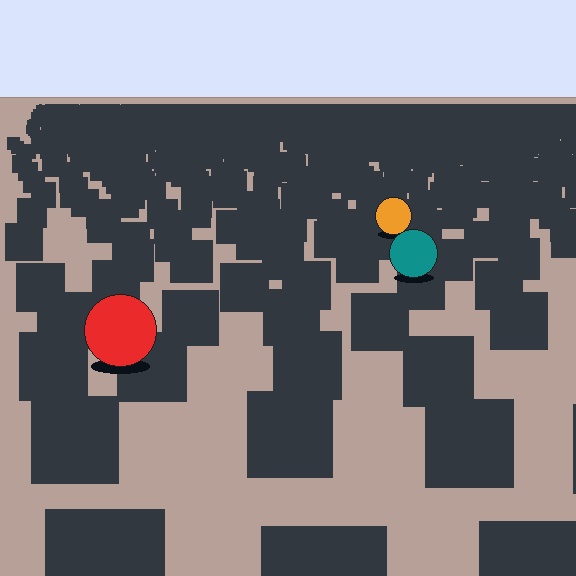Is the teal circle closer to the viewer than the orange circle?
Yes. The teal circle is closer — you can tell from the texture gradient: the ground texture is coarser near it.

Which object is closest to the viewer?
The red circle is closest. The texture marks near it are larger and more spread out.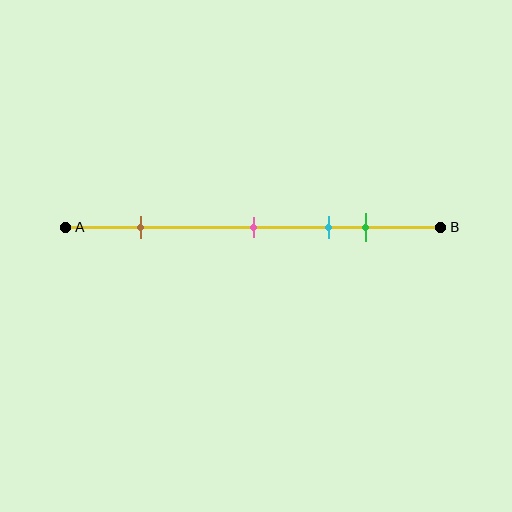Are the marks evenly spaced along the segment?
No, the marks are not evenly spaced.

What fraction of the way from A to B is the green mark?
The green mark is approximately 80% (0.8) of the way from A to B.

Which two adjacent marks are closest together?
The cyan and green marks are the closest adjacent pair.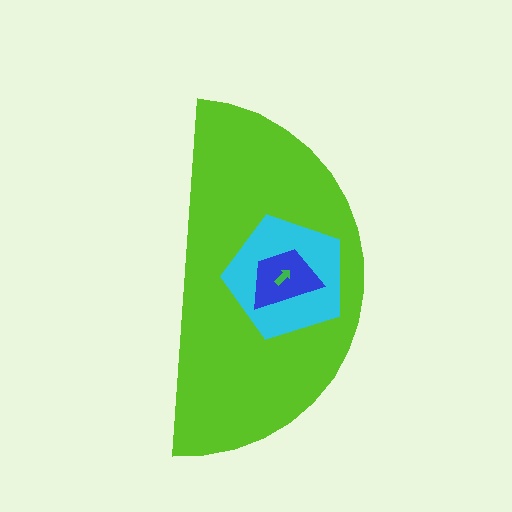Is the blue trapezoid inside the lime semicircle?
Yes.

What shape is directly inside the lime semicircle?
The cyan pentagon.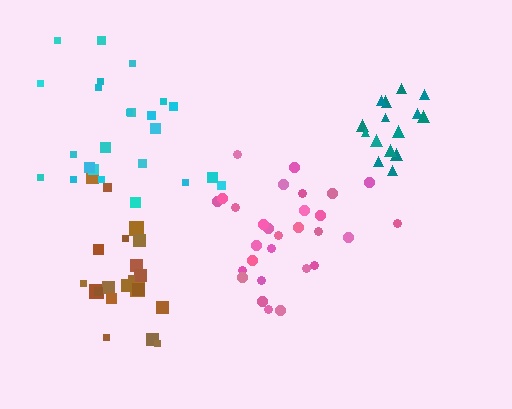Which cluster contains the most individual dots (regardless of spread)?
Pink (29).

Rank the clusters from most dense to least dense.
teal, brown, pink, cyan.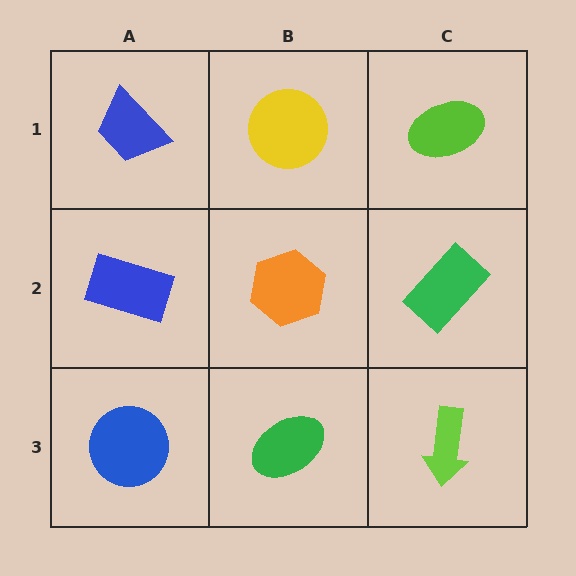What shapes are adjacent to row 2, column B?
A yellow circle (row 1, column B), a green ellipse (row 3, column B), a blue rectangle (row 2, column A), a green rectangle (row 2, column C).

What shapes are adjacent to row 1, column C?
A green rectangle (row 2, column C), a yellow circle (row 1, column B).